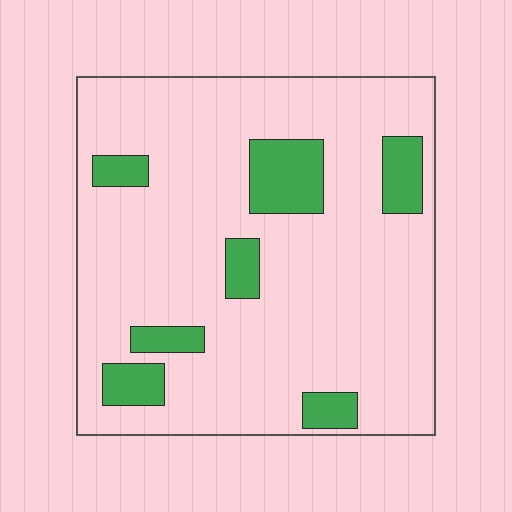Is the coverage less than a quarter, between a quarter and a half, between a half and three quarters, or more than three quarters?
Less than a quarter.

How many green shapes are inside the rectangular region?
7.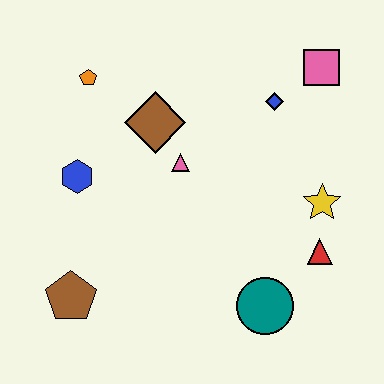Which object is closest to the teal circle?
The red triangle is closest to the teal circle.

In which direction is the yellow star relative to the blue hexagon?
The yellow star is to the right of the blue hexagon.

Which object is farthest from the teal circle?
The orange pentagon is farthest from the teal circle.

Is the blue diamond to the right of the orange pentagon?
Yes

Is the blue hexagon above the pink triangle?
No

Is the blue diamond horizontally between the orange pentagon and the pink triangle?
No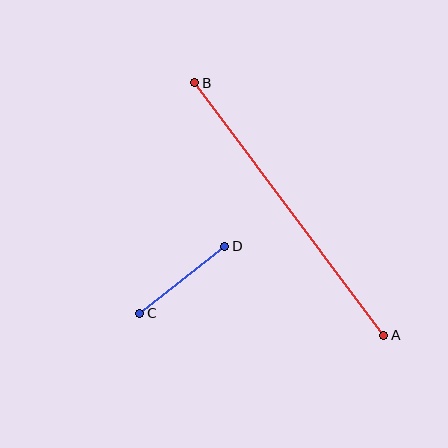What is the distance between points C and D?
The distance is approximately 108 pixels.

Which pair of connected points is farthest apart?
Points A and B are farthest apart.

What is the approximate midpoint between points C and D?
The midpoint is at approximately (182, 280) pixels.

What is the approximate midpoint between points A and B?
The midpoint is at approximately (289, 209) pixels.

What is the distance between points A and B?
The distance is approximately 315 pixels.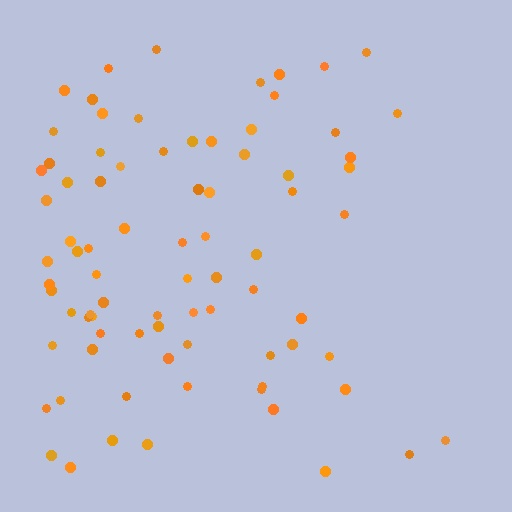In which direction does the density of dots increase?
From right to left, with the left side densest.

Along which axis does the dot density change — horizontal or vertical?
Horizontal.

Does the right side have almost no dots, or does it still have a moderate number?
Still a moderate number, just noticeably fewer than the left.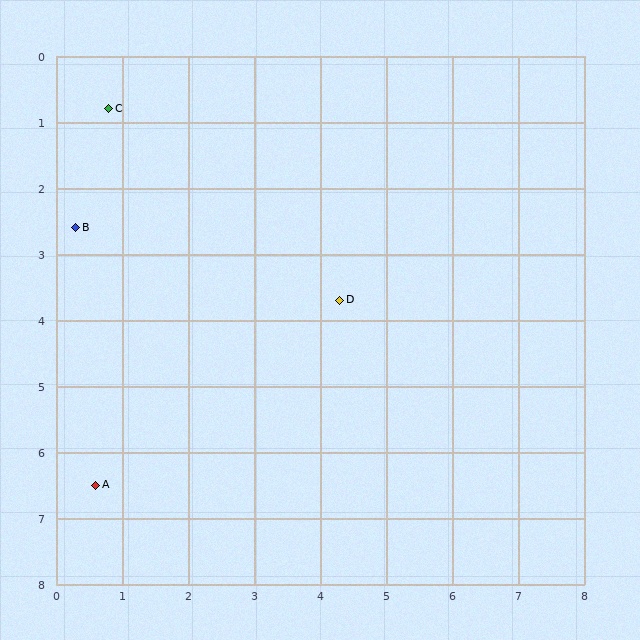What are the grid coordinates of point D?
Point D is at approximately (4.3, 3.7).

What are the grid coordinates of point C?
Point C is at approximately (0.8, 0.8).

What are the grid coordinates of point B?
Point B is at approximately (0.3, 2.6).